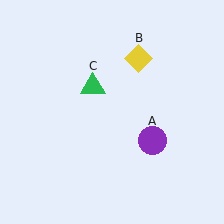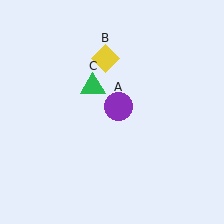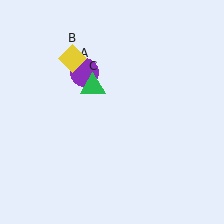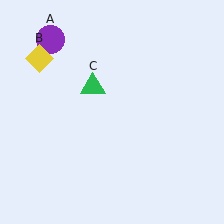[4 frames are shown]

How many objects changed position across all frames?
2 objects changed position: purple circle (object A), yellow diamond (object B).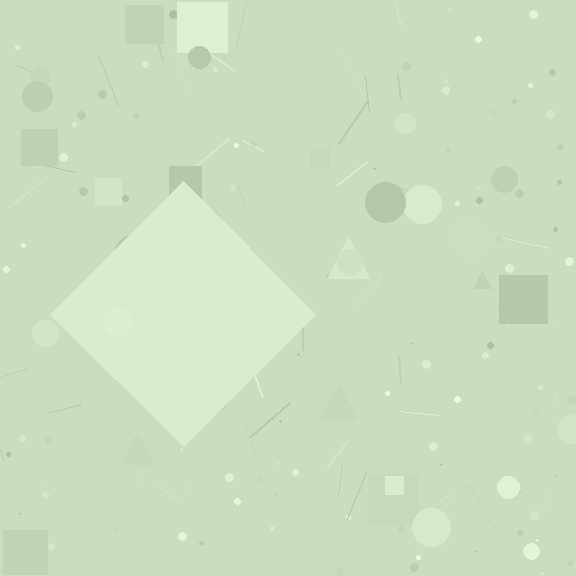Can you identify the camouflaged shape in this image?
The camouflaged shape is a diamond.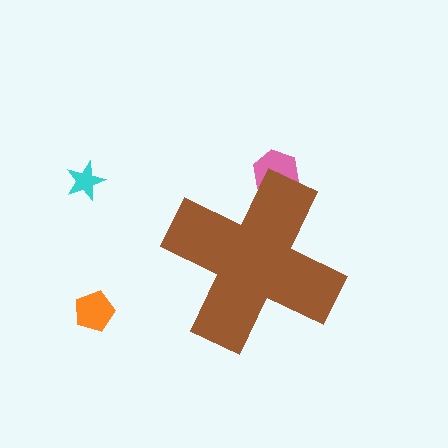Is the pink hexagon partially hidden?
Yes, the pink hexagon is partially hidden behind the brown cross.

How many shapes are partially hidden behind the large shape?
1 shape is partially hidden.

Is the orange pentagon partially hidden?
No, the orange pentagon is fully visible.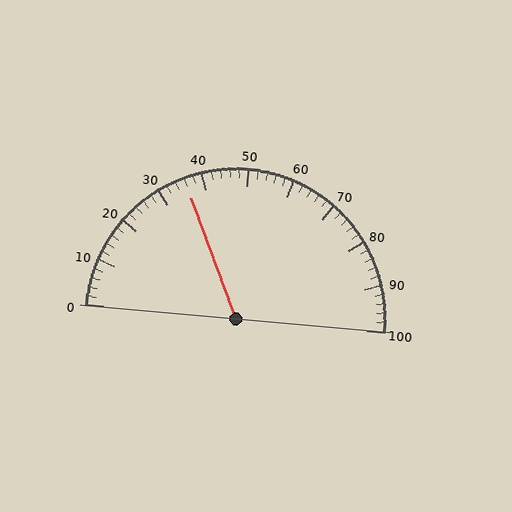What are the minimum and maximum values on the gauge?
The gauge ranges from 0 to 100.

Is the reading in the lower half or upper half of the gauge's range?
The reading is in the lower half of the range (0 to 100).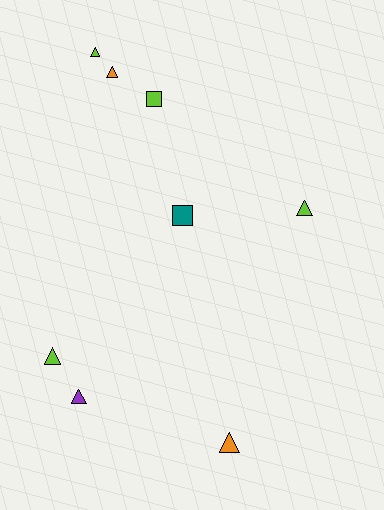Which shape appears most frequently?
Triangle, with 6 objects.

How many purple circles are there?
There are no purple circles.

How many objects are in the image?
There are 8 objects.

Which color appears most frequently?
Lime, with 4 objects.